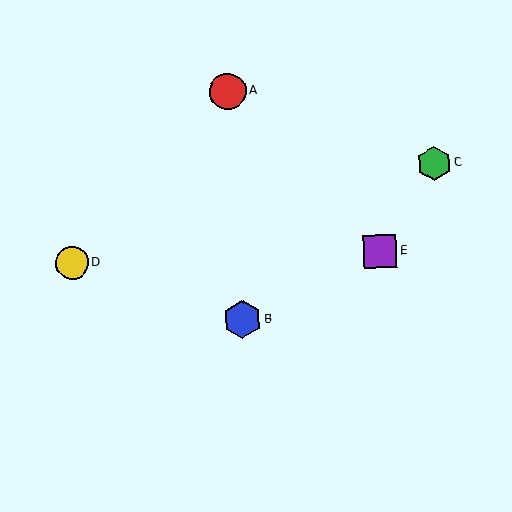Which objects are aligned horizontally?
Objects D, E are aligned horizontally.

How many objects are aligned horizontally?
2 objects (D, E) are aligned horizontally.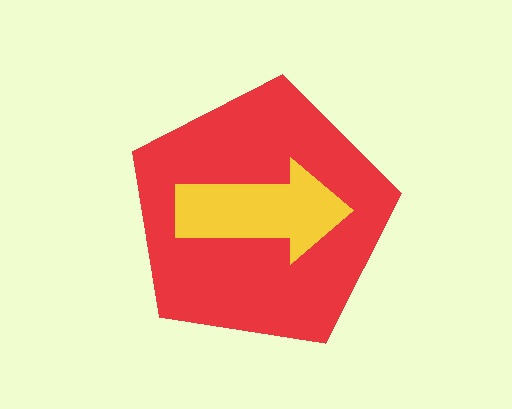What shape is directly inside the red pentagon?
The yellow arrow.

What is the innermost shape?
The yellow arrow.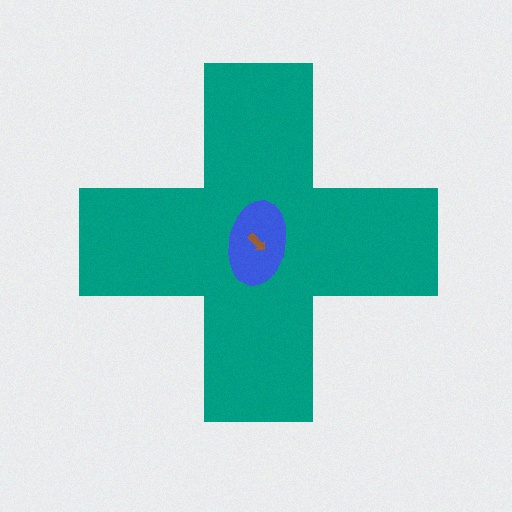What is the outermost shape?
The teal cross.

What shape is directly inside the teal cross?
The blue ellipse.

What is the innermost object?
The brown arrow.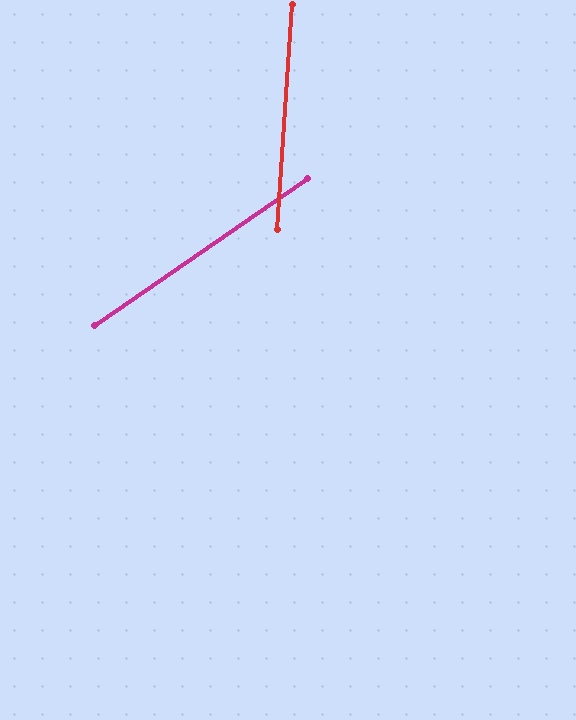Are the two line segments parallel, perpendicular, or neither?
Neither parallel nor perpendicular — they differ by about 52°.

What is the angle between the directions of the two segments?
Approximately 52 degrees.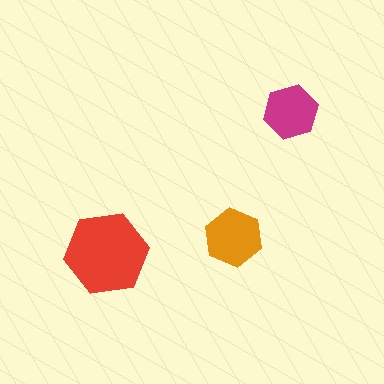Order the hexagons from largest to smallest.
the red one, the orange one, the magenta one.